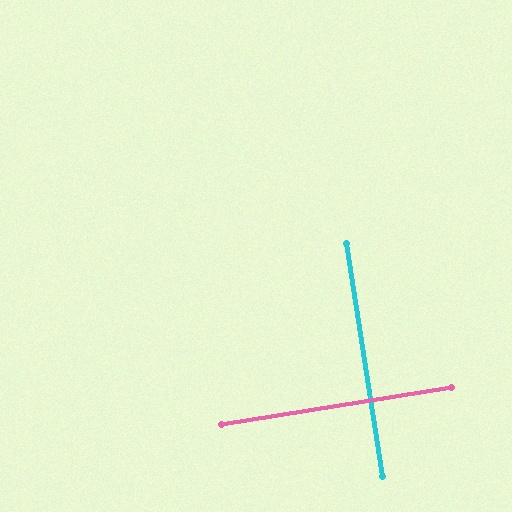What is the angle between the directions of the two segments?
Approximately 90 degrees.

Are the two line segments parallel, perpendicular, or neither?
Perpendicular — they meet at approximately 90°.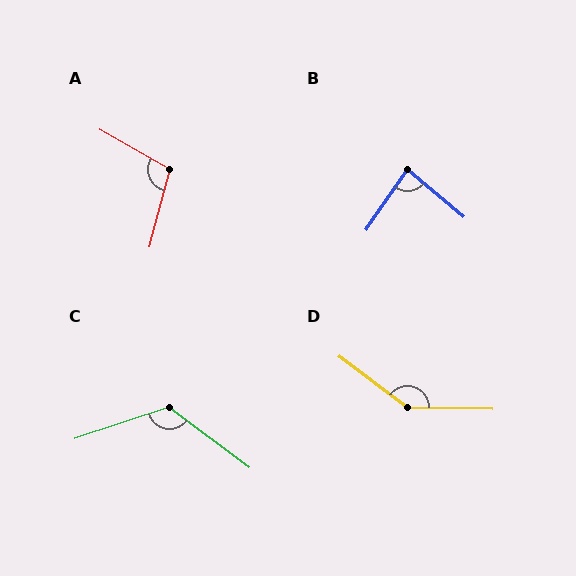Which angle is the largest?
D, at approximately 144 degrees.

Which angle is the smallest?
B, at approximately 84 degrees.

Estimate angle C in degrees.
Approximately 125 degrees.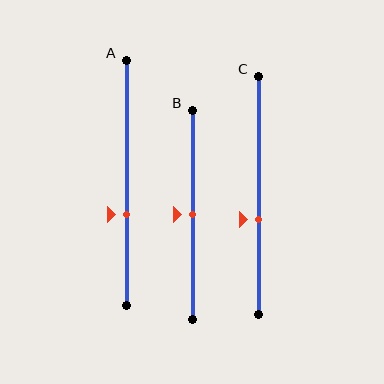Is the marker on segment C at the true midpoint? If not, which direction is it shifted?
No, the marker on segment C is shifted downward by about 10% of the segment length.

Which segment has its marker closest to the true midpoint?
Segment B has its marker closest to the true midpoint.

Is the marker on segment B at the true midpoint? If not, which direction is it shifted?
Yes, the marker on segment B is at the true midpoint.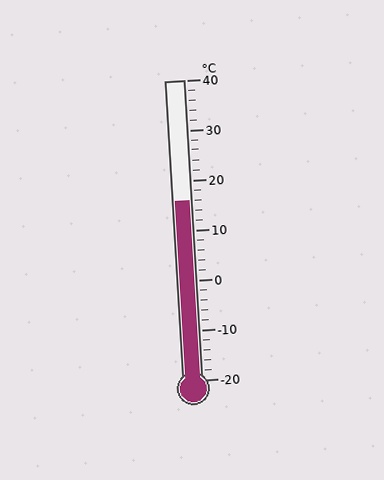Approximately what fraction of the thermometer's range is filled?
The thermometer is filled to approximately 60% of its range.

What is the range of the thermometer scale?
The thermometer scale ranges from -20°C to 40°C.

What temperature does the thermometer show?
The thermometer shows approximately 16°C.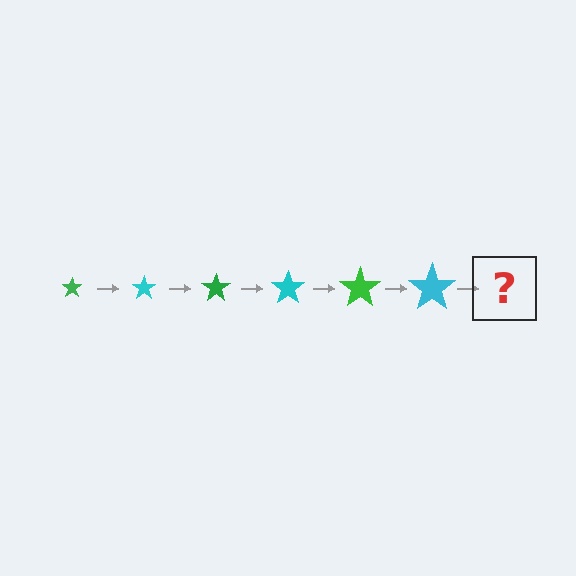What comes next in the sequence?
The next element should be a green star, larger than the previous one.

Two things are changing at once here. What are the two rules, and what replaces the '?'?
The two rules are that the star grows larger each step and the color cycles through green and cyan. The '?' should be a green star, larger than the previous one.